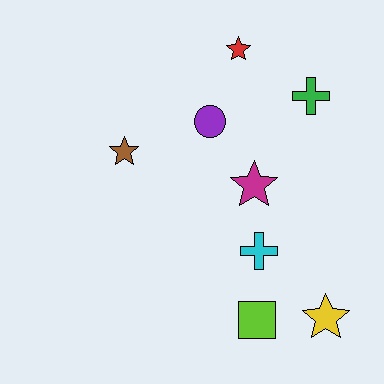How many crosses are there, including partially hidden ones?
There are 2 crosses.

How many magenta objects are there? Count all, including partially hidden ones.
There is 1 magenta object.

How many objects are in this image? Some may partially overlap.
There are 8 objects.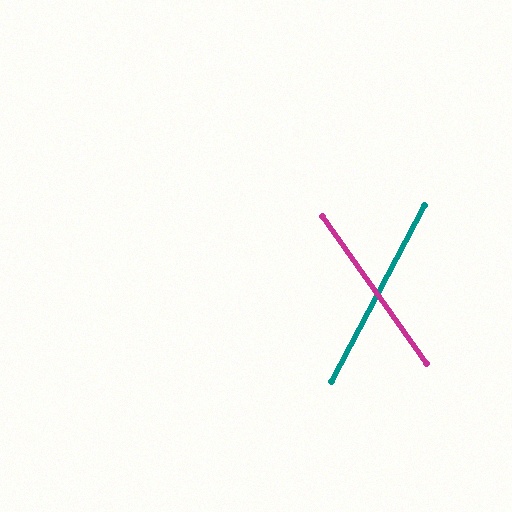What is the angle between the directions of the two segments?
Approximately 63 degrees.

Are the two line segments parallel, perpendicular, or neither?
Neither parallel nor perpendicular — they differ by about 63°.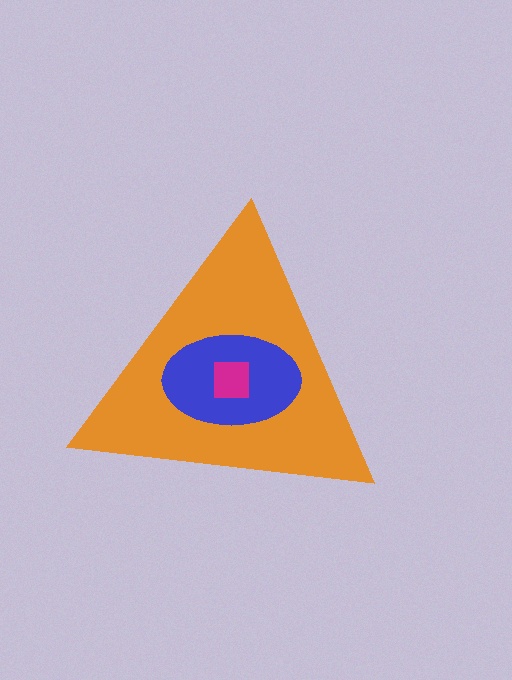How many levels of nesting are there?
3.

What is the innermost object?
The magenta square.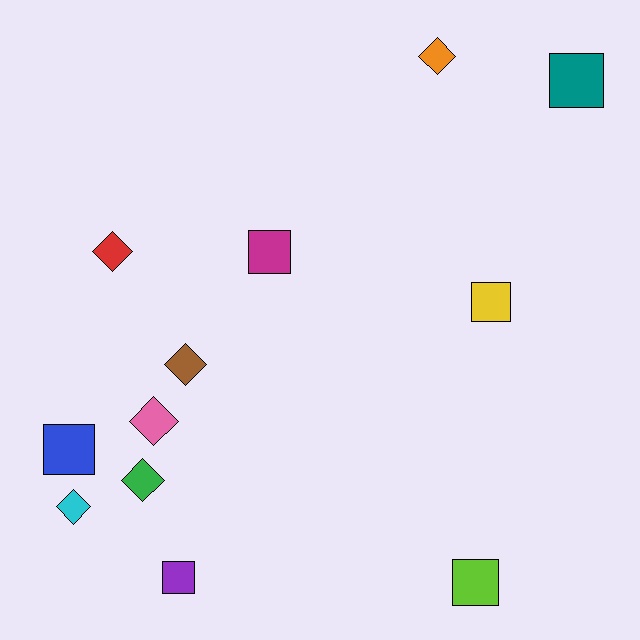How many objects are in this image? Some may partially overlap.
There are 12 objects.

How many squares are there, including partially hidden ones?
There are 6 squares.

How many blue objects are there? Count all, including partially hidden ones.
There is 1 blue object.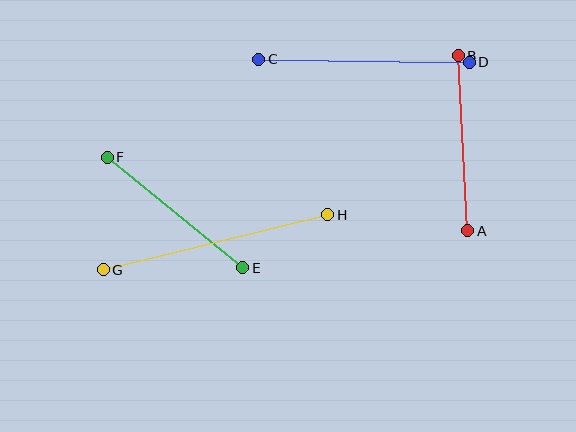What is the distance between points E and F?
The distance is approximately 175 pixels.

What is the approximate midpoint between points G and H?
The midpoint is at approximately (215, 242) pixels.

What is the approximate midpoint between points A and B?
The midpoint is at approximately (463, 143) pixels.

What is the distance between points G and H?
The distance is approximately 231 pixels.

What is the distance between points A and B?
The distance is approximately 176 pixels.